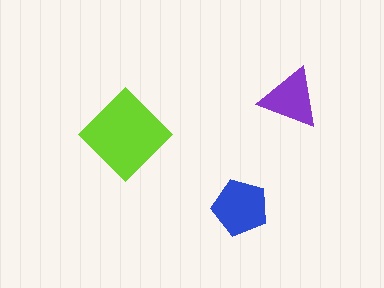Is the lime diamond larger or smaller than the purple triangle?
Larger.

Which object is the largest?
The lime diamond.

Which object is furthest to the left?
The lime diamond is leftmost.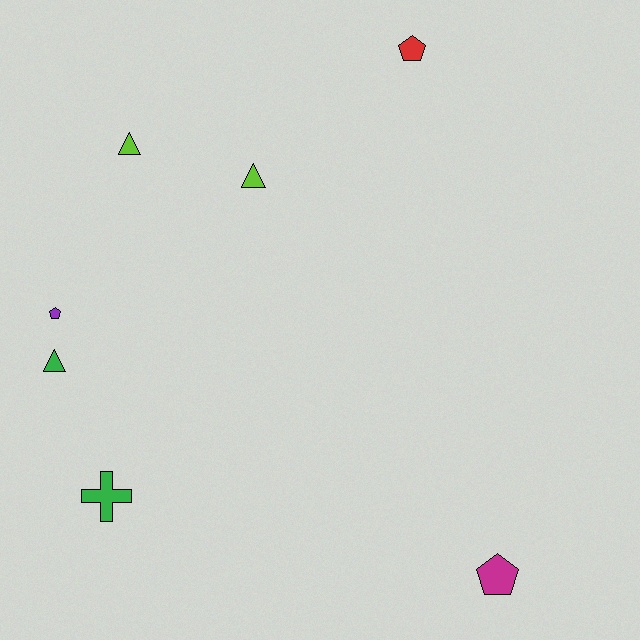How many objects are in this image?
There are 7 objects.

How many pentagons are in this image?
There are 3 pentagons.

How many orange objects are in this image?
There are no orange objects.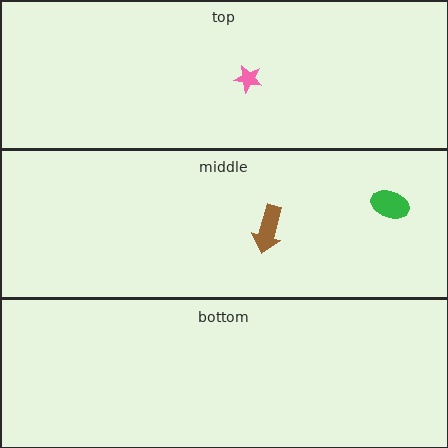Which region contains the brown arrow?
The middle region.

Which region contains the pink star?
The top region.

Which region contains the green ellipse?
The middle region.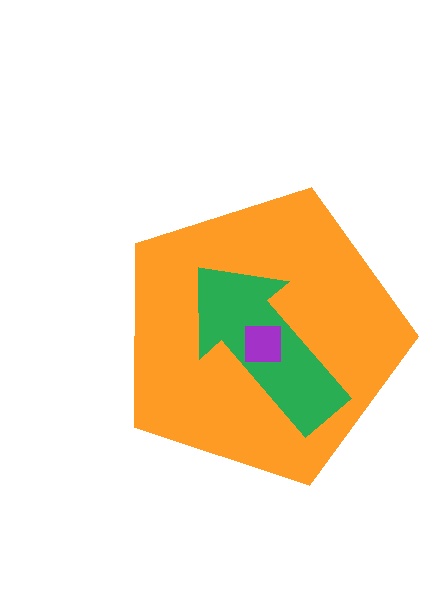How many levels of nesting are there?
3.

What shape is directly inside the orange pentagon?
The green arrow.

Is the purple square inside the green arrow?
Yes.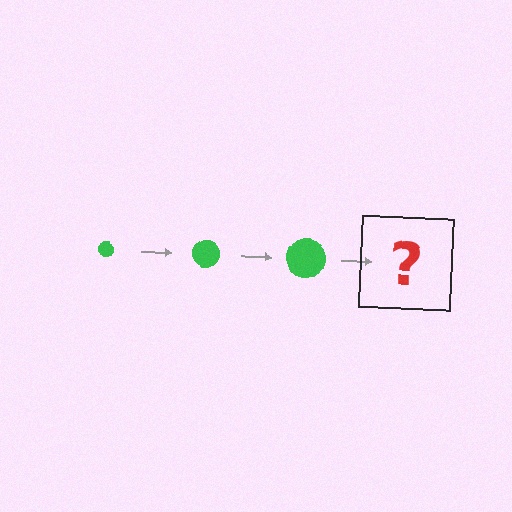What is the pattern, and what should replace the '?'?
The pattern is that the circle gets progressively larger each step. The '?' should be a green circle, larger than the previous one.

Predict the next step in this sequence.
The next step is a green circle, larger than the previous one.